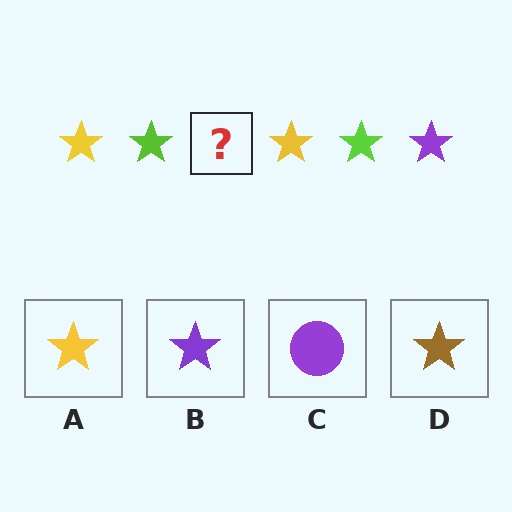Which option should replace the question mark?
Option B.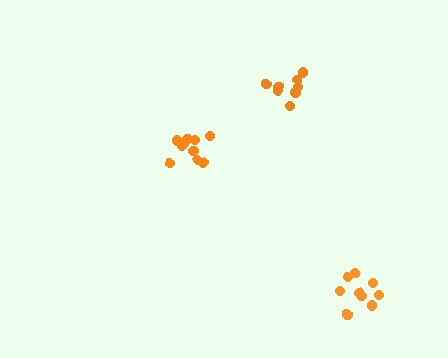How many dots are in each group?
Group 1: 10 dots, Group 2: 9 dots, Group 3: 8 dots (27 total).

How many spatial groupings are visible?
There are 3 spatial groupings.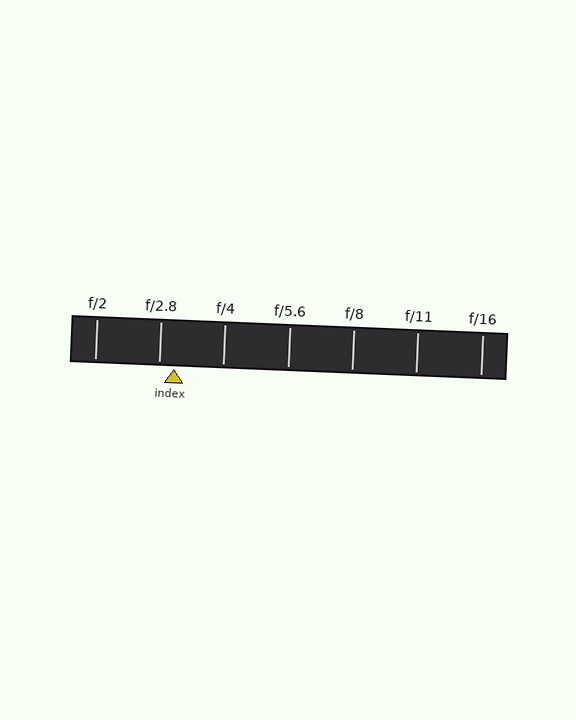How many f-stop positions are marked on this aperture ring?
There are 7 f-stop positions marked.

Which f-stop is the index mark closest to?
The index mark is closest to f/2.8.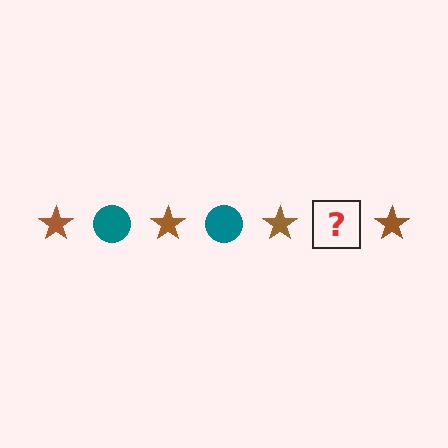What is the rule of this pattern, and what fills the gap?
The rule is that the pattern alternates between brown star and teal circle. The gap should be filled with a teal circle.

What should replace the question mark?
The question mark should be replaced with a teal circle.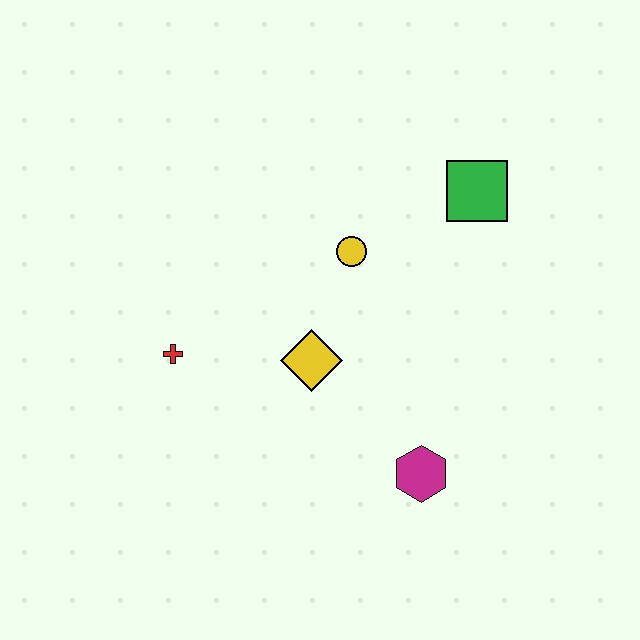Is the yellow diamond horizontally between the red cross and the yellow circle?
Yes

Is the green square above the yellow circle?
Yes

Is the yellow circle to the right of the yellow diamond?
Yes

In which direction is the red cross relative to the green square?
The red cross is to the left of the green square.